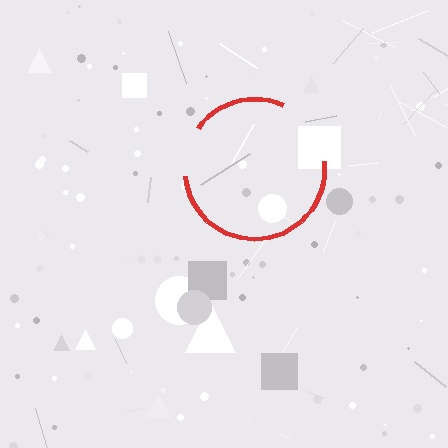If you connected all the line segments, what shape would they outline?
They would outline a circle.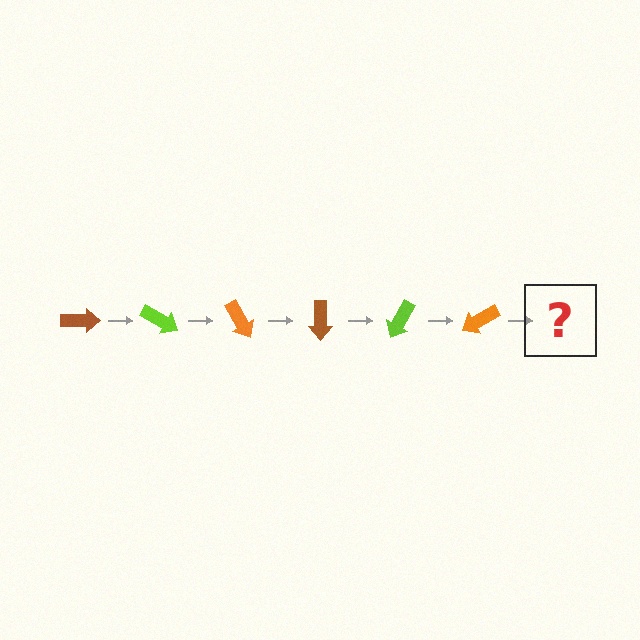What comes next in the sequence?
The next element should be a brown arrow, rotated 180 degrees from the start.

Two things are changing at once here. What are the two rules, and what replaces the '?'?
The two rules are that it rotates 30 degrees each step and the color cycles through brown, lime, and orange. The '?' should be a brown arrow, rotated 180 degrees from the start.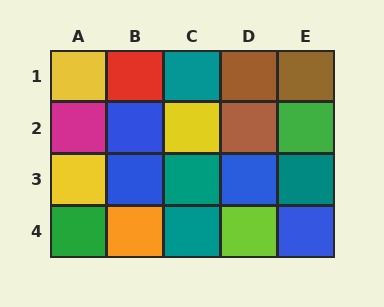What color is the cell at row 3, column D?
Blue.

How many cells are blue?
4 cells are blue.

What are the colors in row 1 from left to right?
Yellow, red, teal, brown, brown.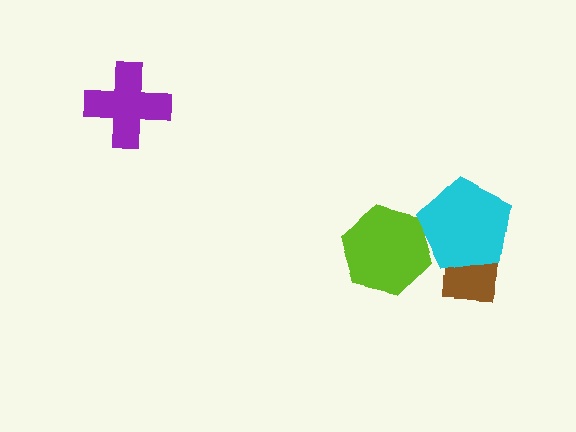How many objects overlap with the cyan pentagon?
2 objects overlap with the cyan pentagon.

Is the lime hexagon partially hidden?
Yes, it is partially covered by another shape.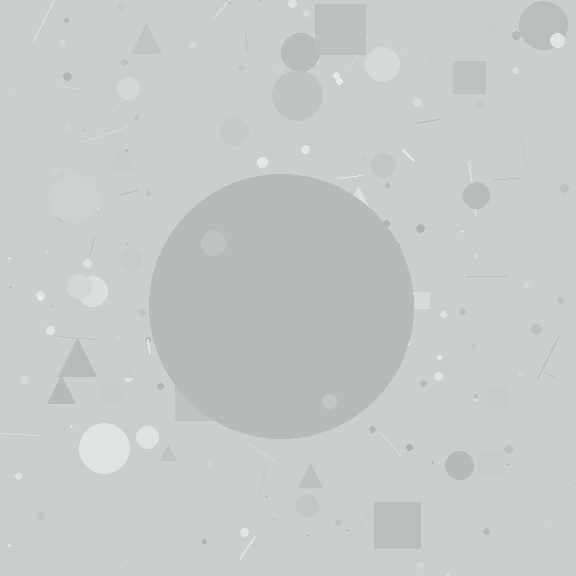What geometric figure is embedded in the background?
A circle is embedded in the background.